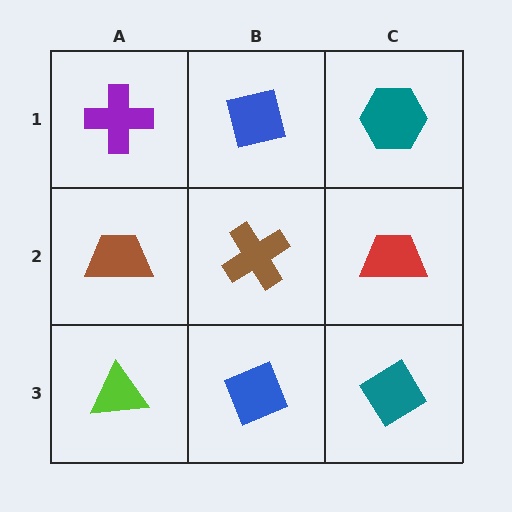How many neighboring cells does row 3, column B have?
3.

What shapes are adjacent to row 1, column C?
A red trapezoid (row 2, column C), a blue square (row 1, column B).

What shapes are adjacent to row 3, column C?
A red trapezoid (row 2, column C), a blue diamond (row 3, column B).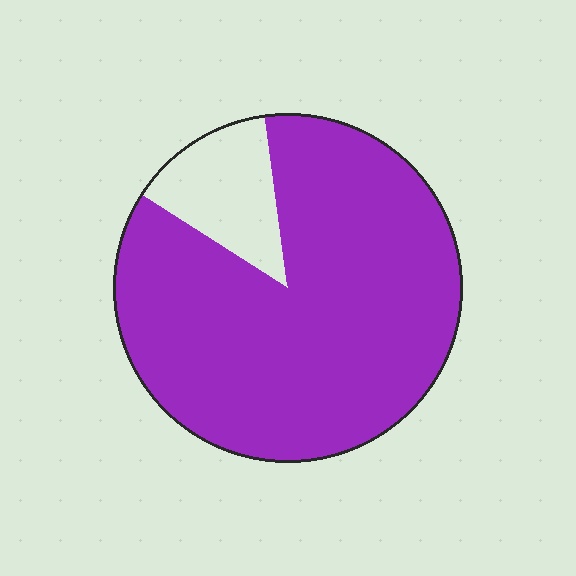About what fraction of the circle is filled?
About seven eighths (7/8).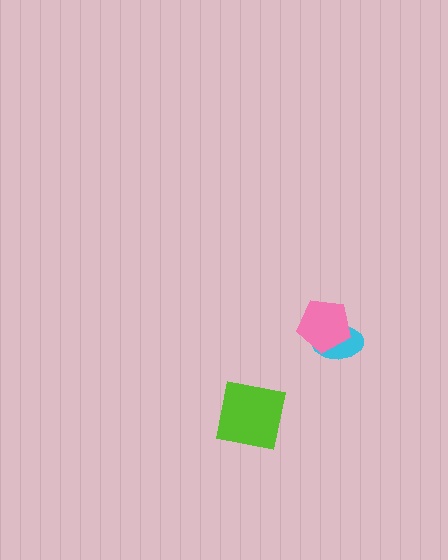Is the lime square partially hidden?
No, no other shape covers it.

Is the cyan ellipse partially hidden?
Yes, it is partially covered by another shape.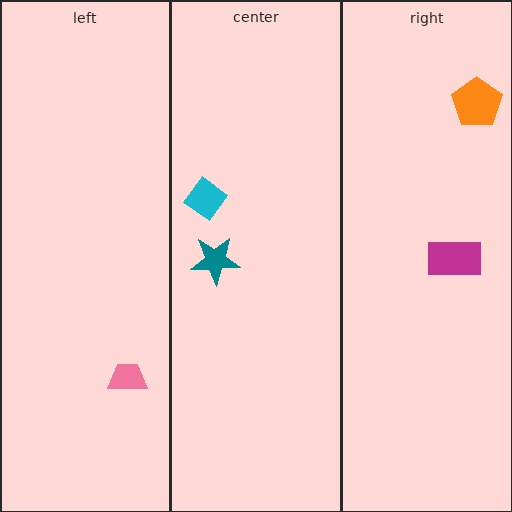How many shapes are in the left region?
1.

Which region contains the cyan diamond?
The center region.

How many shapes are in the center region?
2.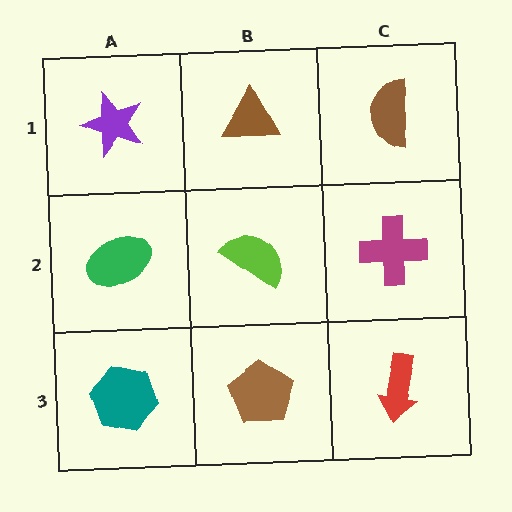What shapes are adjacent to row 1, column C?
A magenta cross (row 2, column C), a brown triangle (row 1, column B).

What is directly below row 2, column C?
A red arrow.